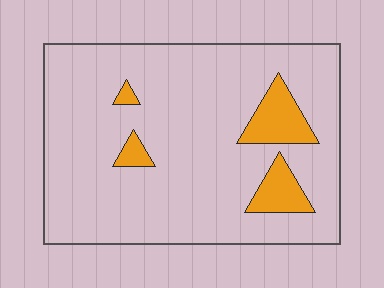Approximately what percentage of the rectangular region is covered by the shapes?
Approximately 10%.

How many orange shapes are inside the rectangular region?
4.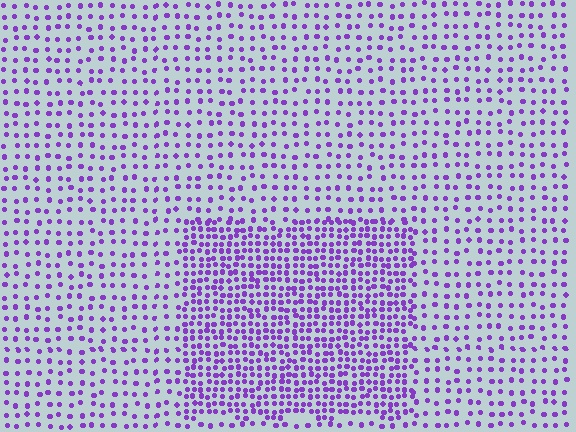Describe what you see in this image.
The image contains small purple elements arranged at two different densities. A rectangle-shaped region is visible where the elements are more densely packed than the surrounding area.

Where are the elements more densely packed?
The elements are more densely packed inside the rectangle boundary.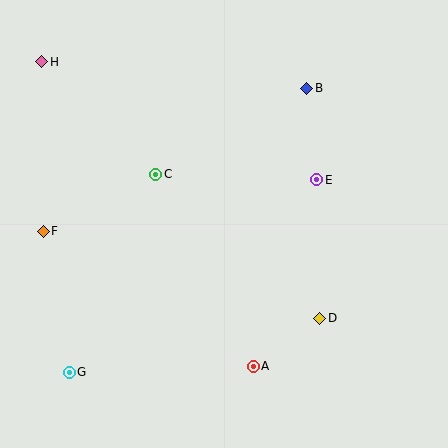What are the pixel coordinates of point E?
Point E is at (317, 180).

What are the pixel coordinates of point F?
Point F is at (43, 231).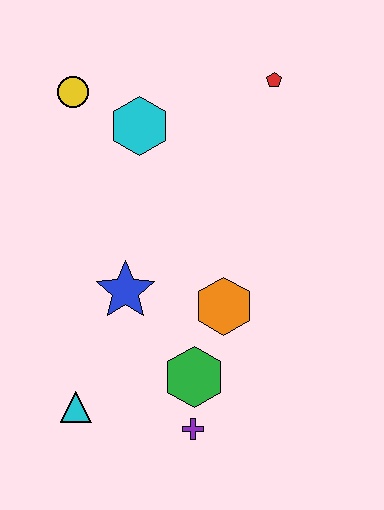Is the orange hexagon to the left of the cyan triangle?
No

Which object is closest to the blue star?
The orange hexagon is closest to the blue star.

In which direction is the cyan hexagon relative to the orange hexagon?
The cyan hexagon is above the orange hexagon.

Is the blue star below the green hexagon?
No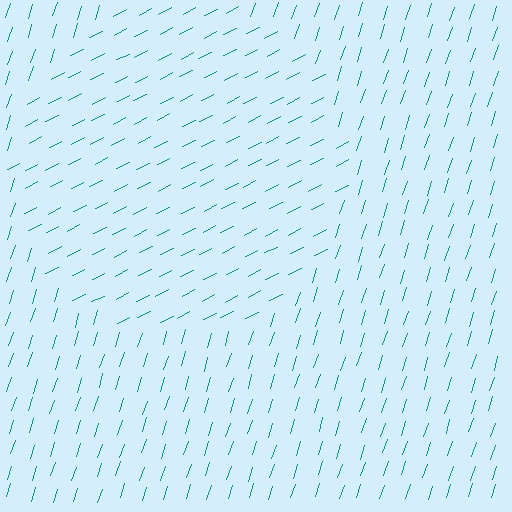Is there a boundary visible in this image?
Yes, there is a texture boundary formed by a change in line orientation.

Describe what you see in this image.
The image is filled with small teal line segments. A circle region in the image has lines oriented differently from the surrounding lines, creating a visible texture boundary.